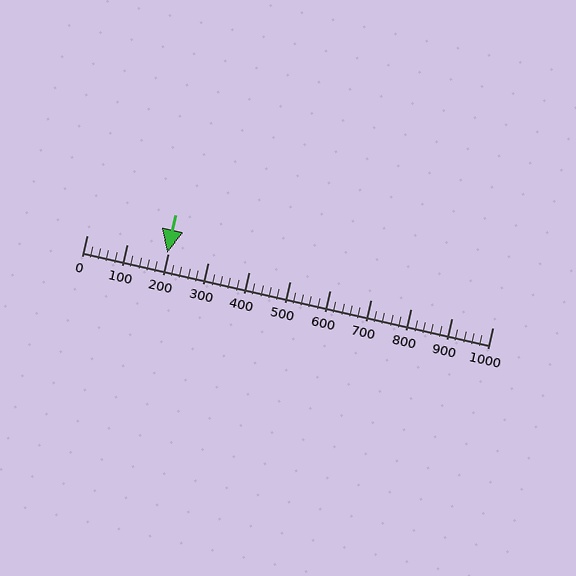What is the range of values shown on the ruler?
The ruler shows values from 0 to 1000.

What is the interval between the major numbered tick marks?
The major tick marks are spaced 100 units apart.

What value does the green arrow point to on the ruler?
The green arrow points to approximately 199.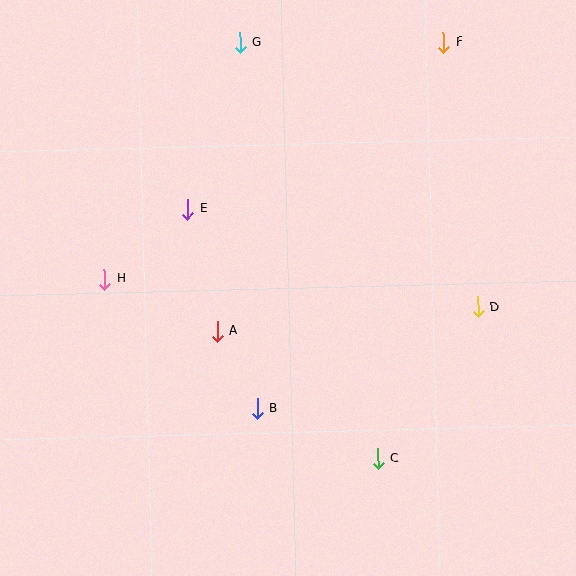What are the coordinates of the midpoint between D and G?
The midpoint between D and G is at (359, 175).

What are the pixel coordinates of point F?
Point F is at (443, 42).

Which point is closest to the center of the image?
Point A at (217, 331) is closest to the center.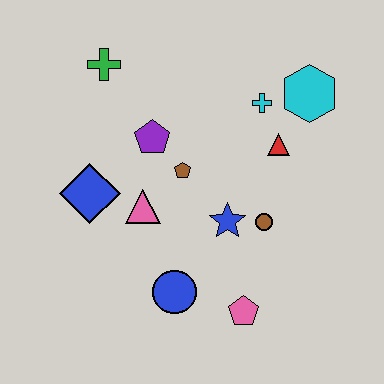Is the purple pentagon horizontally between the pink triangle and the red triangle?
Yes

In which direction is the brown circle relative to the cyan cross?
The brown circle is below the cyan cross.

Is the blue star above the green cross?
No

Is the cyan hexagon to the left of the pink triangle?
No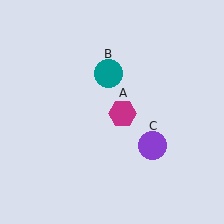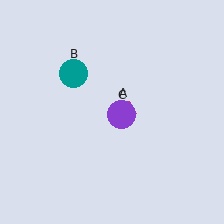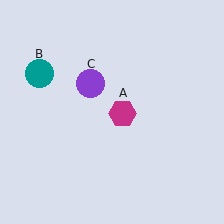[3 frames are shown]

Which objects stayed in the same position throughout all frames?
Magenta hexagon (object A) remained stationary.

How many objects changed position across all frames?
2 objects changed position: teal circle (object B), purple circle (object C).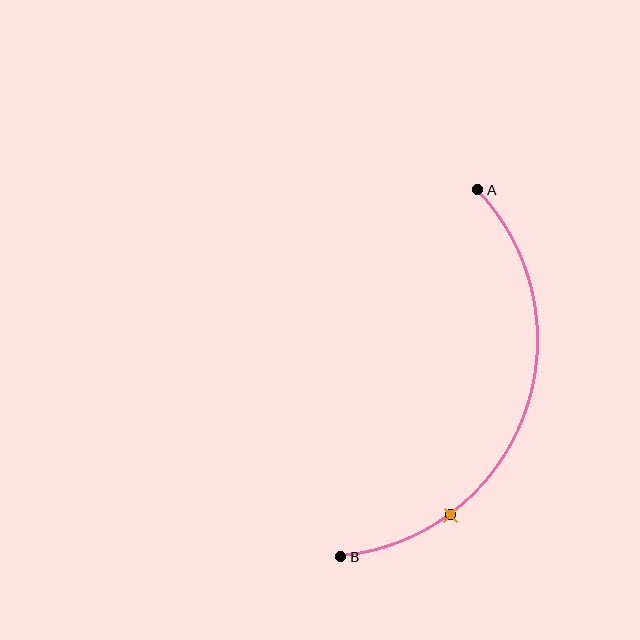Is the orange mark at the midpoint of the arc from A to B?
No. The orange mark lies on the arc but is closer to endpoint B. The arc midpoint would be at the point on the curve equidistant along the arc from both A and B.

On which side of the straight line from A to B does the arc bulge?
The arc bulges to the right of the straight line connecting A and B.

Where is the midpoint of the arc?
The arc midpoint is the point on the curve farthest from the straight line joining A and B. It sits to the right of that line.